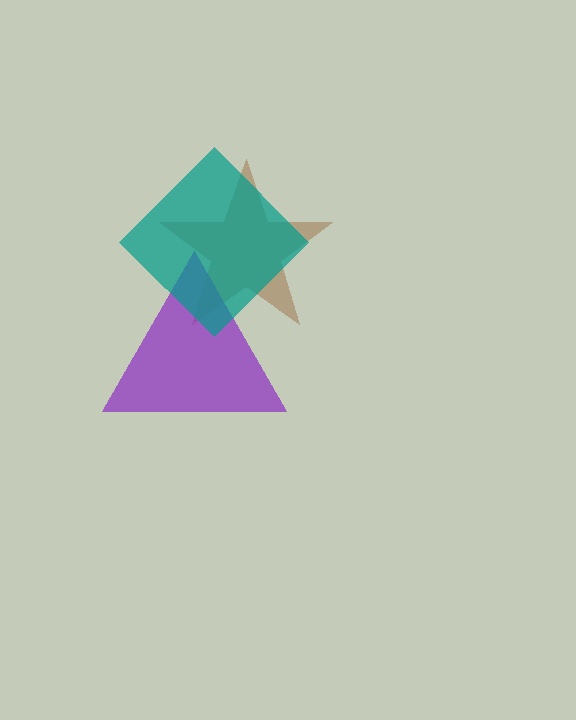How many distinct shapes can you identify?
There are 3 distinct shapes: a brown star, a purple triangle, a teal diamond.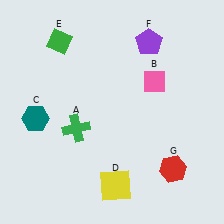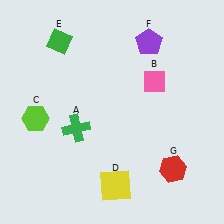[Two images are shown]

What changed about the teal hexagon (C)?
In Image 1, C is teal. In Image 2, it changed to lime.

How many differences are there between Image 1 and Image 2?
There is 1 difference between the two images.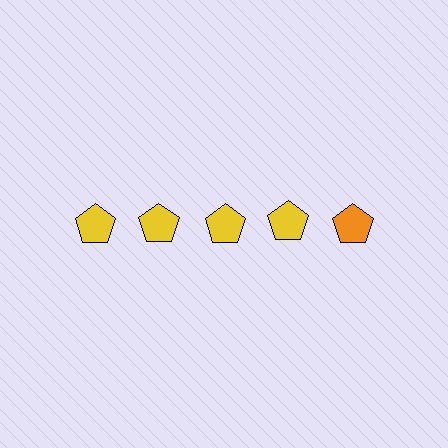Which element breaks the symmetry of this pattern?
The orange pentagon in the top row, rightmost column breaks the symmetry. All other shapes are yellow pentagons.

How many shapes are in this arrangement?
There are 5 shapes arranged in a grid pattern.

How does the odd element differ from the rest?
It has a different color: orange instead of yellow.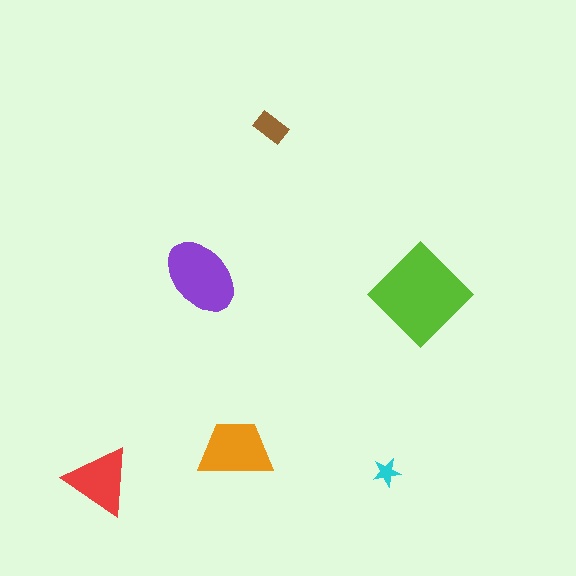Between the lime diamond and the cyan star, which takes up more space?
The lime diamond.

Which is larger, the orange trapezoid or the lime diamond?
The lime diamond.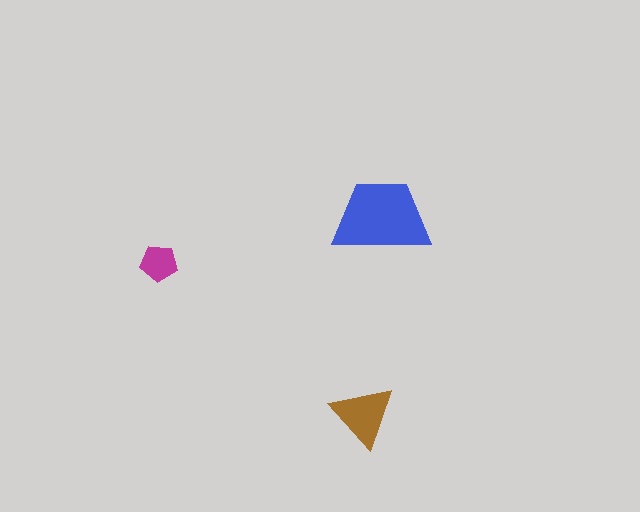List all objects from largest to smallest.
The blue trapezoid, the brown triangle, the magenta pentagon.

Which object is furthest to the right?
The blue trapezoid is rightmost.